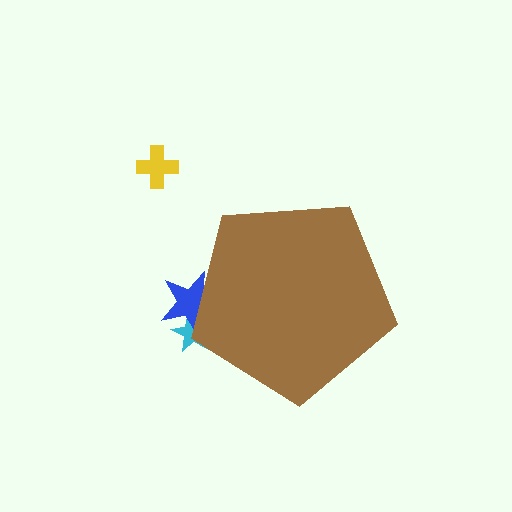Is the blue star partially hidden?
Yes, the blue star is partially hidden behind the brown pentagon.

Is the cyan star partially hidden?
Yes, the cyan star is partially hidden behind the brown pentagon.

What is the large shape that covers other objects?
A brown pentagon.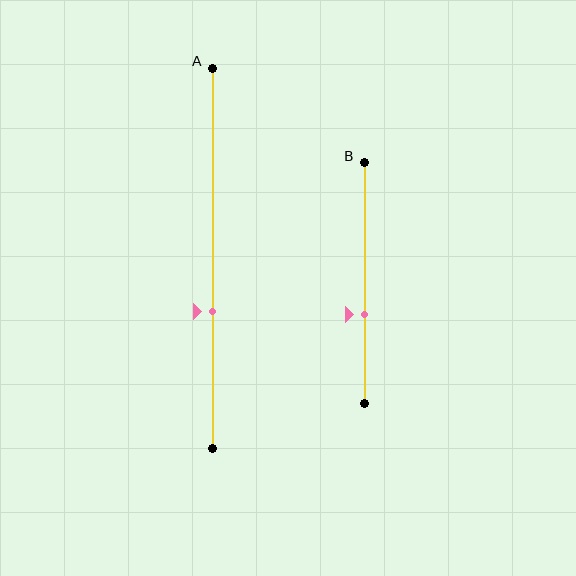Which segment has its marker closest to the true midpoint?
Segment B has its marker closest to the true midpoint.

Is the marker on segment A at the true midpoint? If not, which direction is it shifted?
No, the marker on segment A is shifted downward by about 14% of the segment length.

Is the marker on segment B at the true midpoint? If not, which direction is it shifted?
No, the marker on segment B is shifted downward by about 13% of the segment length.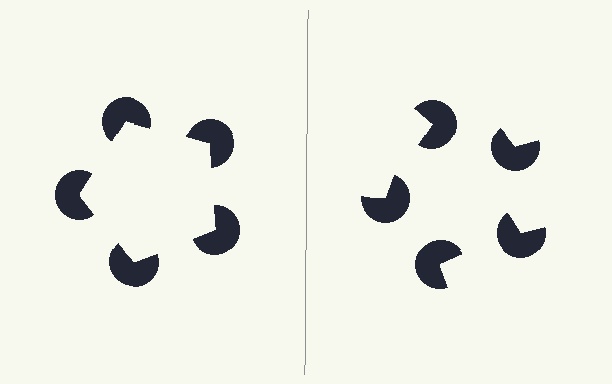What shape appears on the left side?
An illusory pentagon.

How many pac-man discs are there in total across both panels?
10 — 5 on each side.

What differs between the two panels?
The pac-man discs are positioned identically on both sides; only the wedge orientations differ. On the left they align to a pentagon; on the right they are misaligned.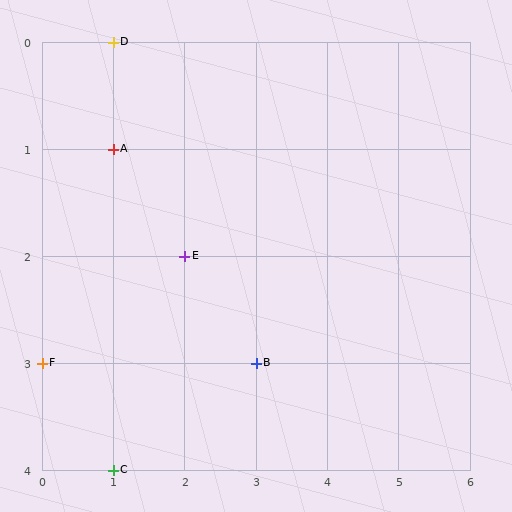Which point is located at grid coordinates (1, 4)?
Point C is at (1, 4).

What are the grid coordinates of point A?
Point A is at grid coordinates (1, 1).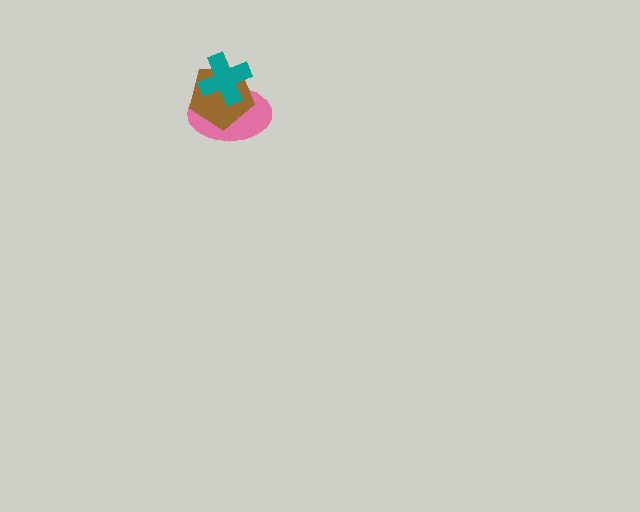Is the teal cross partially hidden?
No, no other shape covers it.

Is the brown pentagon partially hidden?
Yes, it is partially covered by another shape.